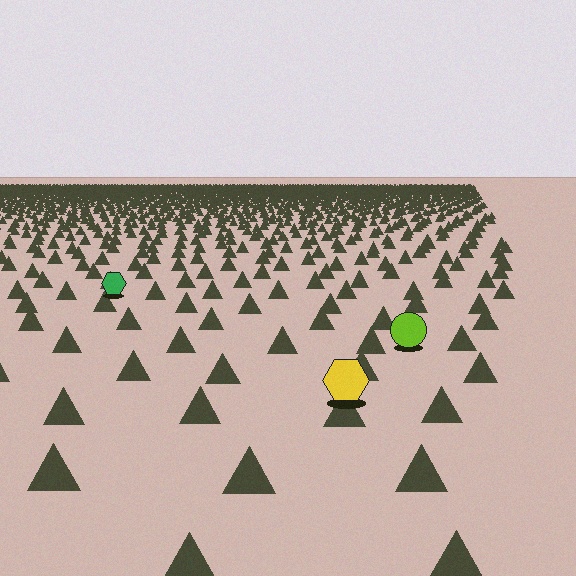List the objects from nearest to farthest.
From nearest to farthest: the yellow hexagon, the lime circle, the green hexagon.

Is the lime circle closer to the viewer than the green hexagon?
Yes. The lime circle is closer — you can tell from the texture gradient: the ground texture is coarser near it.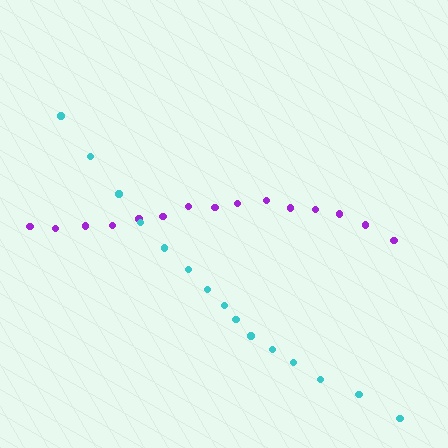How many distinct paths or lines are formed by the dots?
There are 2 distinct paths.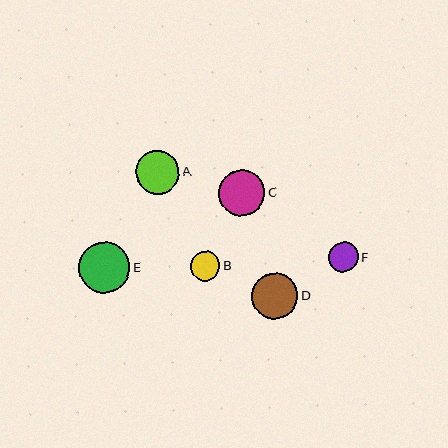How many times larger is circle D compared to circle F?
Circle D is approximately 1.5 times the size of circle F.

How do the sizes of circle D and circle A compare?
Circle D and circle A are approximately the same size.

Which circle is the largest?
Circle E is the largest with a size of approximately 51 pixels.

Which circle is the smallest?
Circle B is the smallest with a size of approximately 29 pixels.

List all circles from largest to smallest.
From largest to smallest: E, D, C, A, F, B.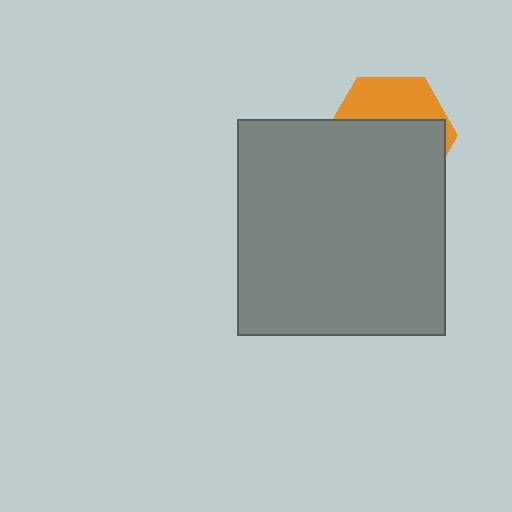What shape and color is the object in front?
The object in front is a gray rectangle.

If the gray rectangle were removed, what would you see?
You would see the complete orange hexagon.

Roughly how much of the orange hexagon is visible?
A small part of it is visible (roughly 35%).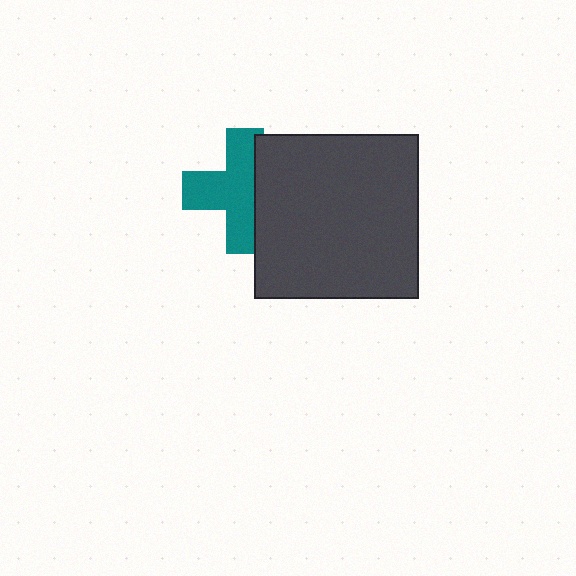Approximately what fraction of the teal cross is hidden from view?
Roughly 35% of the teal cross is hidden behind the dark gray square.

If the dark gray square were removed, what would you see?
You would see the complete teal cross.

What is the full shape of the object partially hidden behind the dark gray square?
The partially hidden object is a teal cross.